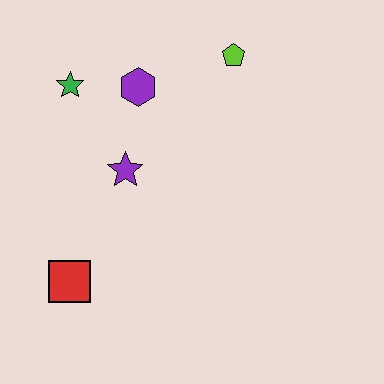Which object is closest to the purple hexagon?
The green star is closest to the purple hexagon.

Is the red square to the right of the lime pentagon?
No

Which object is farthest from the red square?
The lime pentagon is farthest from the red square.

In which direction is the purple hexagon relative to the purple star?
The purple hexagon is above the purple star.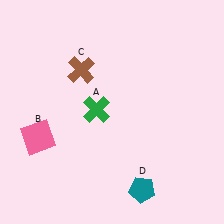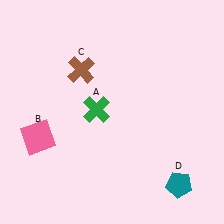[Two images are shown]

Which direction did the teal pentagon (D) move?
The teal pentagon (D) moved right.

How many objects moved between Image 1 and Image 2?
1 object moved between the two images.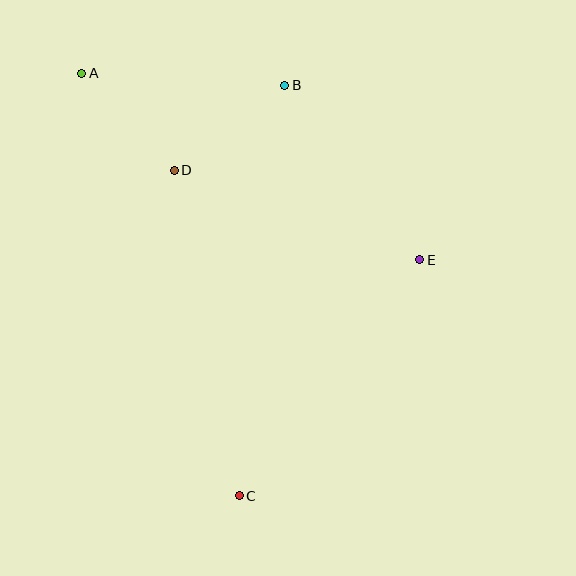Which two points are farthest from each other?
Points A and C are farthest from each other.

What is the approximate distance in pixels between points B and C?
The distance between B and C is approximately 413 pixels.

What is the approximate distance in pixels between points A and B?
The distance between A and B is approximately 203 pixels.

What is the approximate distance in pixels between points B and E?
The distance between B and E is approximately 221 pixels.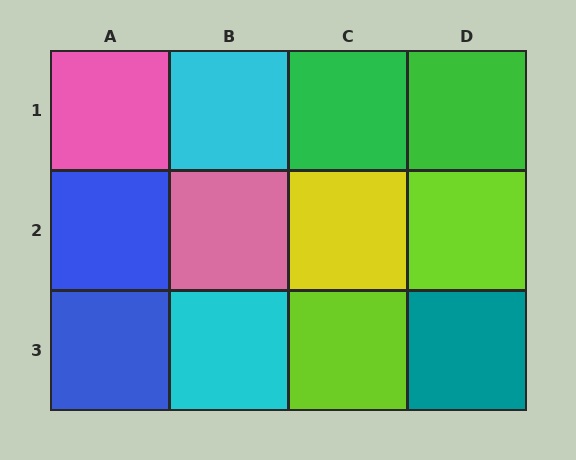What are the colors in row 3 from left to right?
Blue, cyan, lime, teal.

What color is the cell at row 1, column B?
Cyan.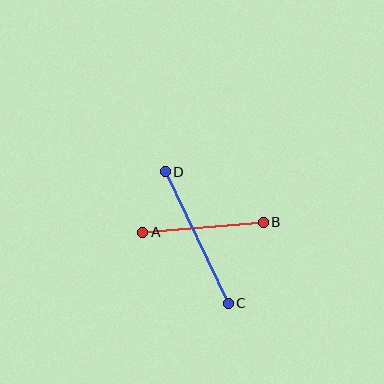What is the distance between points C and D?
The distance is approximately 146 pixels.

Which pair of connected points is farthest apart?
Points C and D are farthest apart.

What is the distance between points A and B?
The distance is approximately 121 pixels.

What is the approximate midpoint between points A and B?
The midpoint is at approximately (203, 227) pixels.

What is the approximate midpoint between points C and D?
The midpoint is at approximately (197, 237) pixels.